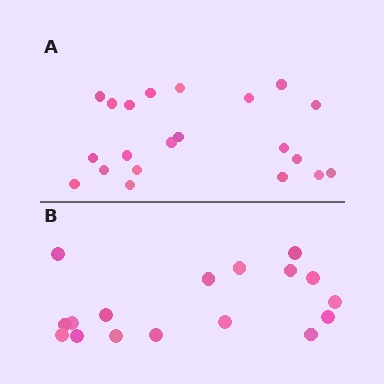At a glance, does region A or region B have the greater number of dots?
Region A (the top region) has more dots.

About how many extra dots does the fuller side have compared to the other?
Region A has about 4 more dots than region B.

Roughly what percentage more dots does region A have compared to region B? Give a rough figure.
About 25% more.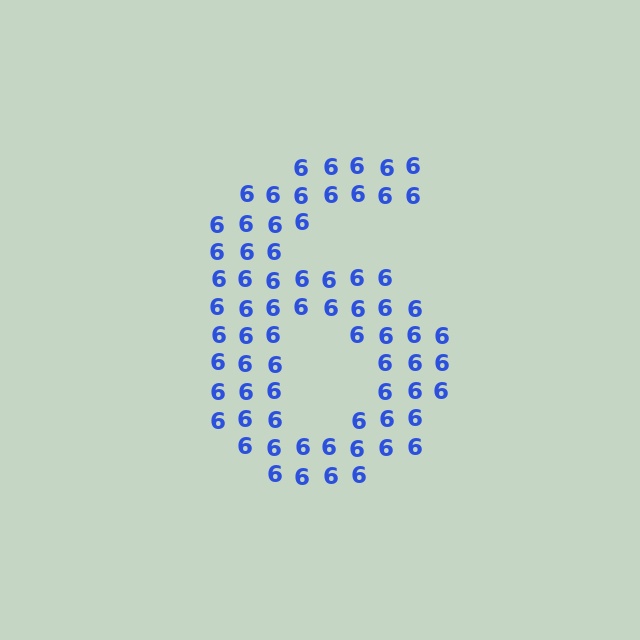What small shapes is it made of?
It is made of small digit 6's.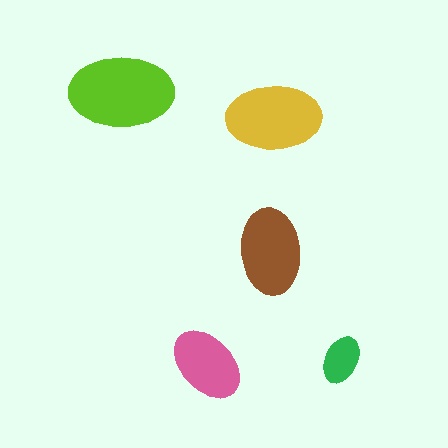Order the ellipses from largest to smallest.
the lime one, the yellow one, the brown one, the pink one, the green one.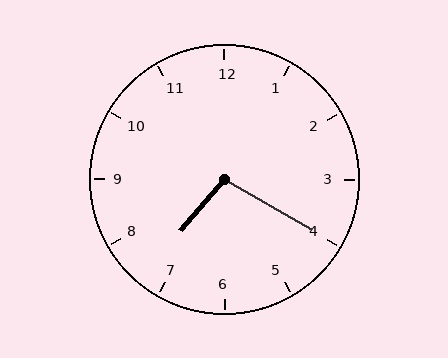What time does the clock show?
7:20.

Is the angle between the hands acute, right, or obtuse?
It is obtuse.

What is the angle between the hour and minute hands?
Approximately 100 degrees.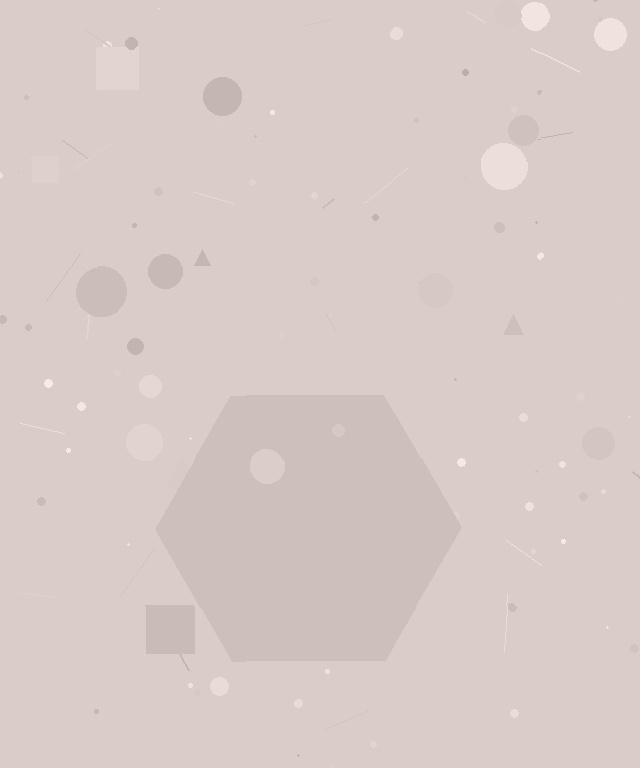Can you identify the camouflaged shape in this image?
The camouflaged shape is a hexagon.